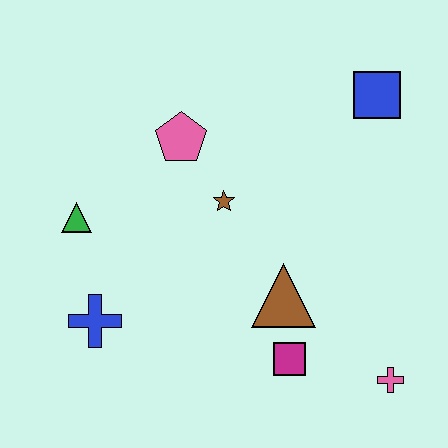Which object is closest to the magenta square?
The brown triangle is closest to the magenta square.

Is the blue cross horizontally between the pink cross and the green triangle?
Yes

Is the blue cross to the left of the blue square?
Yes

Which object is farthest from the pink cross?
The green triangle is farthest from the pink cross.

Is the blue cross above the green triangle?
No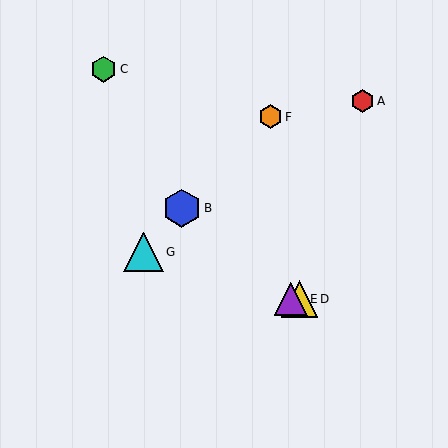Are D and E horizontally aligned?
Yes, both are at y≈299.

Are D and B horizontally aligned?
No, D is at y≈299 and B is at y≈208.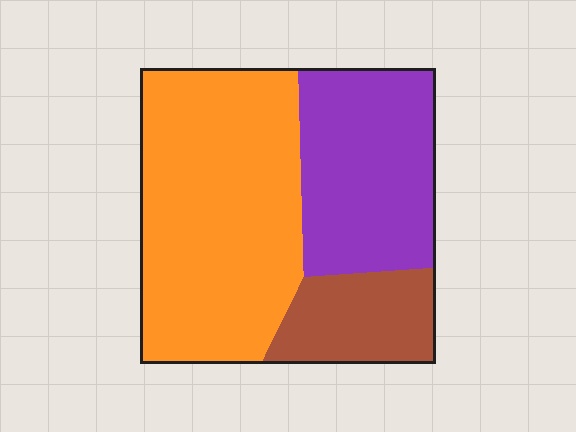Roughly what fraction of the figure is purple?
Purple covers around 30% of the figure.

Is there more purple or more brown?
Purple.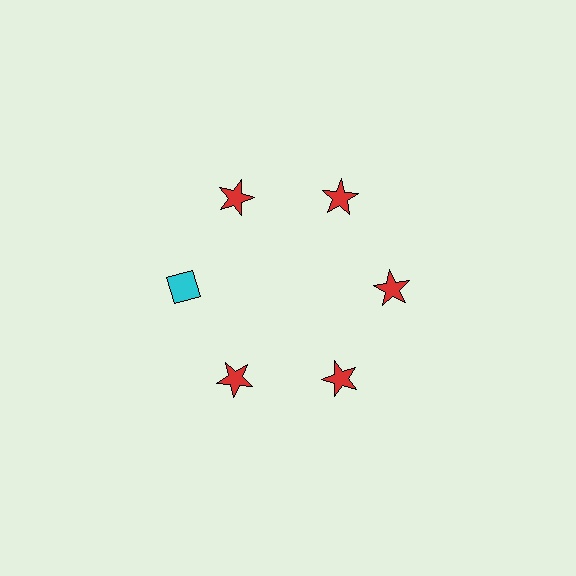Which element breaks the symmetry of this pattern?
The cyan diamond at roughly the 9 o'clock position breaks the symmetry. All other shapes are red stars.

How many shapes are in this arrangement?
There are 6 shapes arranged in a ring pattern.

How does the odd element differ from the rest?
It differs in both color (cyan instead of red) and shape (diamond instead of star).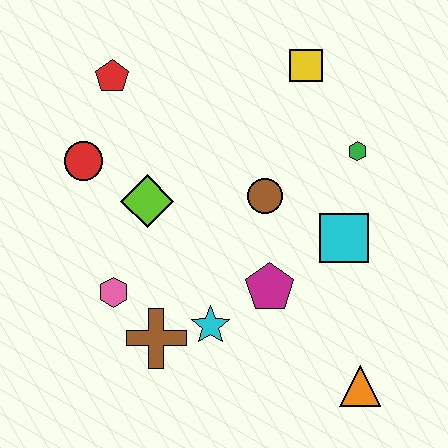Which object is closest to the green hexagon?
The cyan square is closest to the green hexagon.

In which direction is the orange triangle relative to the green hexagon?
The orange triangle is below the green hexagon.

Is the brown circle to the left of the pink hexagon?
No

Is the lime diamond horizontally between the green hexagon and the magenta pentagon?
No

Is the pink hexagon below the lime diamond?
Yes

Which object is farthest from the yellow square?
The orange triangle is farthest from the yellow square.